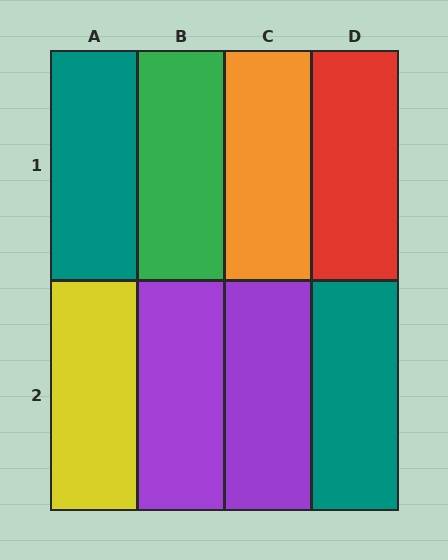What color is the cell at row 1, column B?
Green.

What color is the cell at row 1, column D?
Red.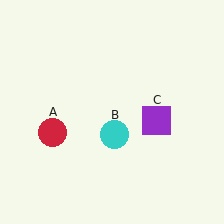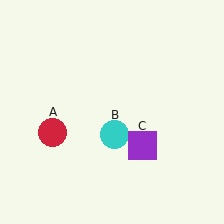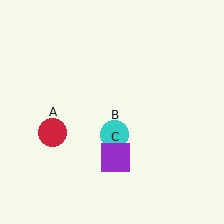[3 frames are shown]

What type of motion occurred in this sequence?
The purple square (object C) rotated clockwise around the center of the scene.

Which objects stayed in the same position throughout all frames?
Red circle (object A) and cyan circle (object B) remained stationary.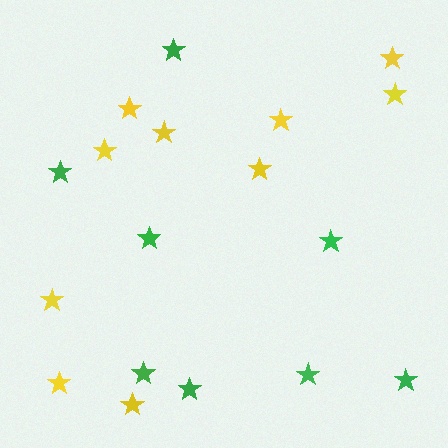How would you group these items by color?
There are 2 groups: one group of yellow stars (10) and one group of green stars (8).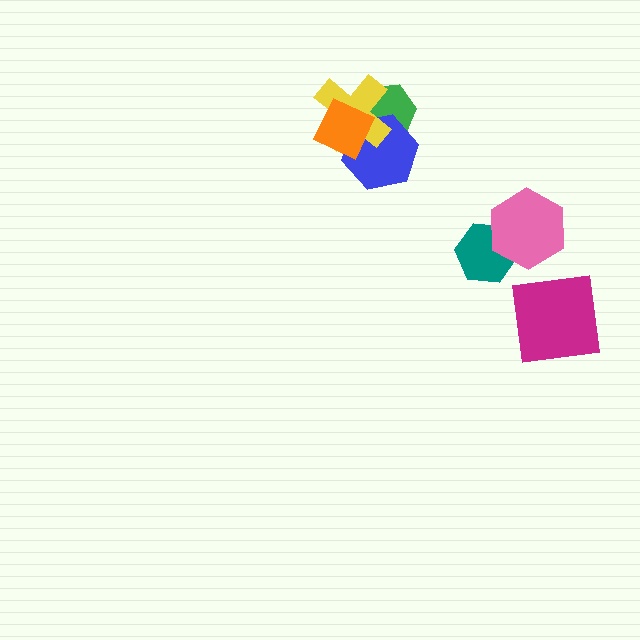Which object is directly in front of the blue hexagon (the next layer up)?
The yellow cross is directly in front of the blue hexagon.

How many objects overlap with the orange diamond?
3 objects overlap with the orange diamond.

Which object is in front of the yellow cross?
The orange diamond is in front of the yellow cross.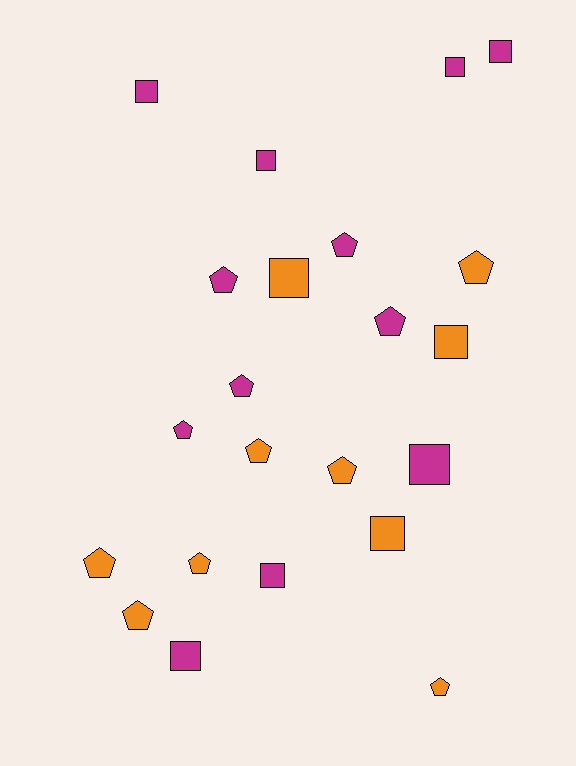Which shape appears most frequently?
Pentagon, with 12 objects.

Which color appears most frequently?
Magenta, with 12 objects.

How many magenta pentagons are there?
There are 5 magenta pentagons.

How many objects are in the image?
There are 22 objects.